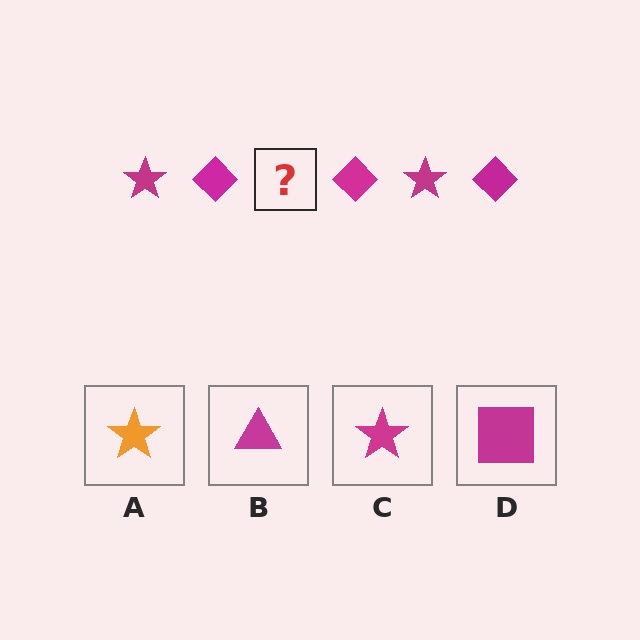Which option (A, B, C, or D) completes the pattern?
C.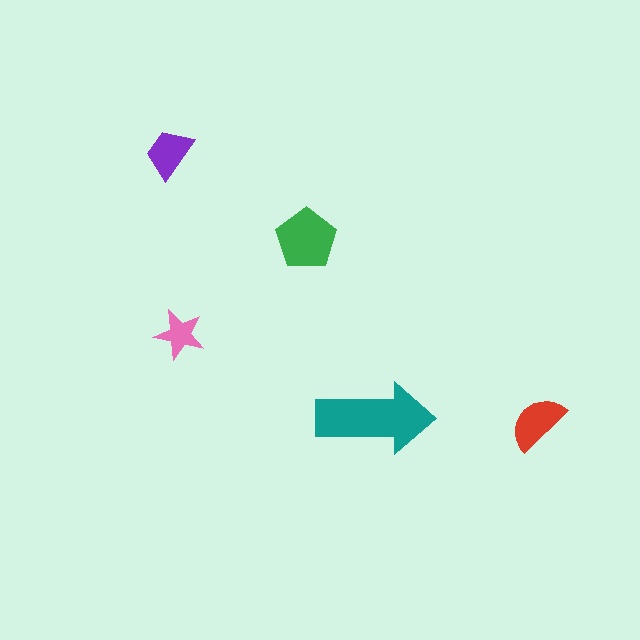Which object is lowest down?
The red semicircle is bottommost.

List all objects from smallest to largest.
The pink star, the purple trapezoid, the red semicircle, the green pentagon, the teal arrow.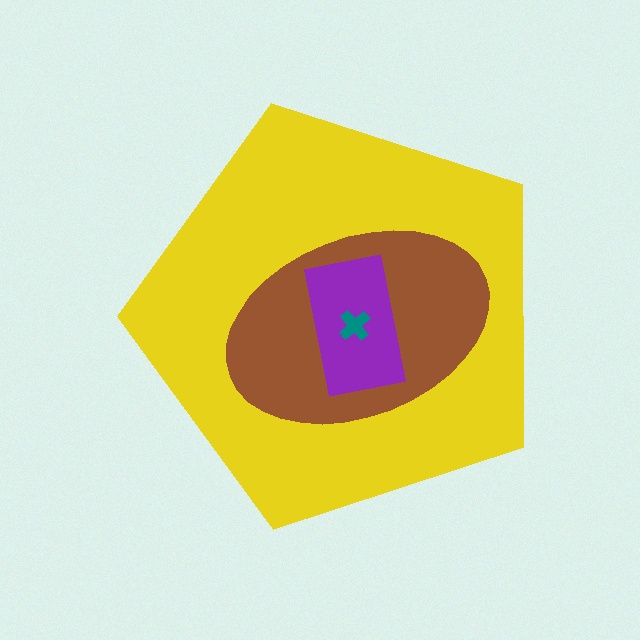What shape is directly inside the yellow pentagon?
The brown ellipse.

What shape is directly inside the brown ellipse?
The purple rectangle.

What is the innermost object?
The teal cross.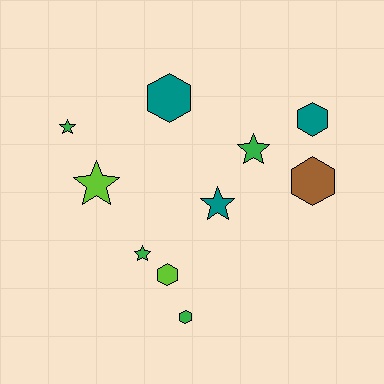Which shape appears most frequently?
Hexagon, with 5 objects.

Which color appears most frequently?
Green, with 4 objects.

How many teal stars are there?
There is 1 teal star.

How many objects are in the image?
There are 10 objects.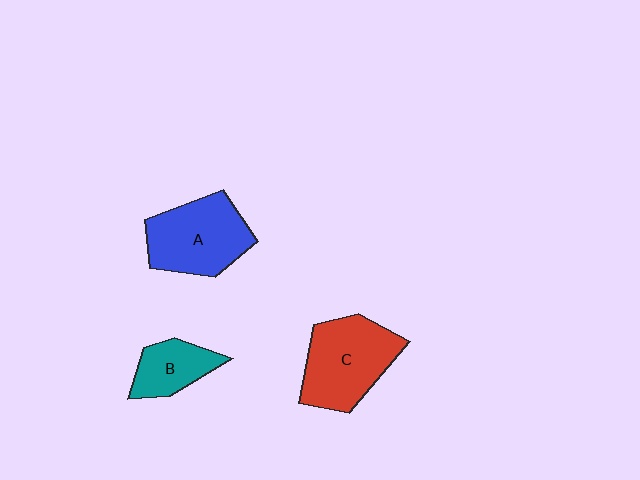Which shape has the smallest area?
Shape B (teal).